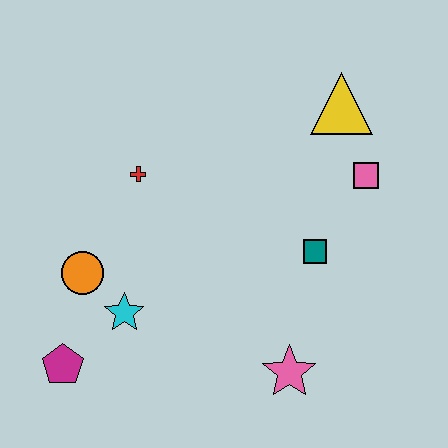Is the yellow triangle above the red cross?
Yes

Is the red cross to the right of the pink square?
No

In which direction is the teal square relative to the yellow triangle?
The teal square is below the yellow triangle.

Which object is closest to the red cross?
The orange circle is closest to the red cross.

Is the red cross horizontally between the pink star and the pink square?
No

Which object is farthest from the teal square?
The magenta pentagon is farthest from the teal square.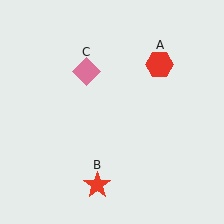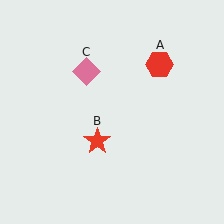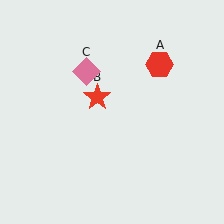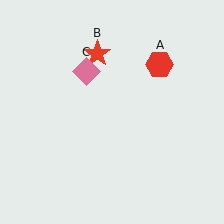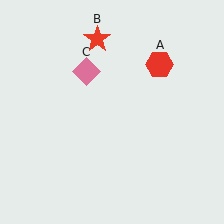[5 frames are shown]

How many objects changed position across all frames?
1 object changed position: red star (object B).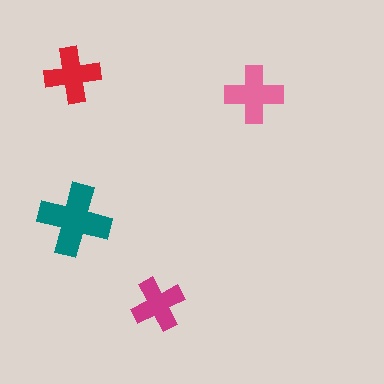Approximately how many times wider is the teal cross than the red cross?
About 1.5 times wider.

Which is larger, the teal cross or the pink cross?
The teal one.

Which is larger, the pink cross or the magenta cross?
The pink one.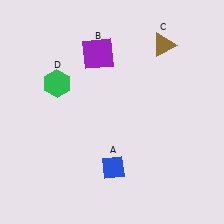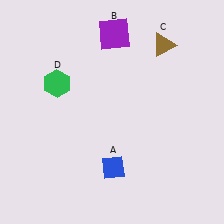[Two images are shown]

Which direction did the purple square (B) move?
The purple square (B) moved up.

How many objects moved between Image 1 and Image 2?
1 object moved between the two images.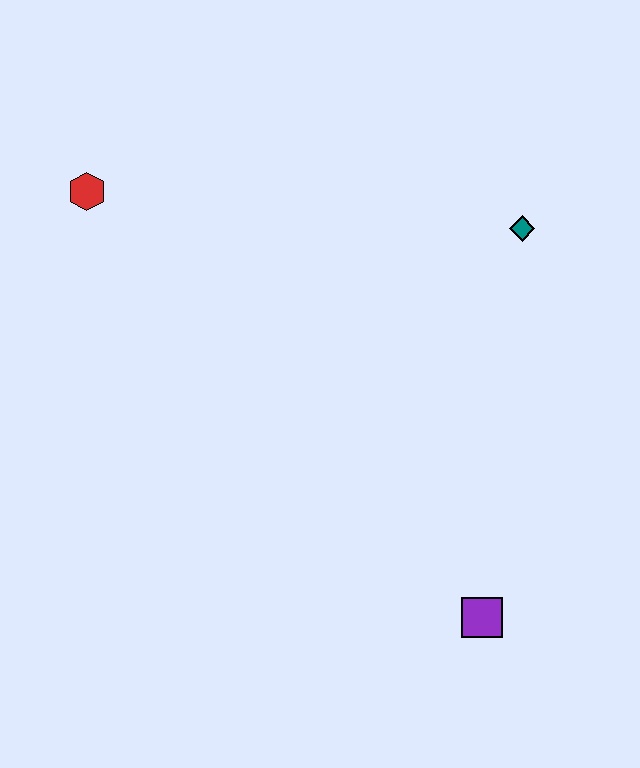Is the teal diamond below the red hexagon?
Yes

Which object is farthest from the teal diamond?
The red hexagon is farthest from the teal diamond.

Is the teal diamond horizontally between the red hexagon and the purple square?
No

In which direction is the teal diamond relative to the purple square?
The teal diamond is above the purple square.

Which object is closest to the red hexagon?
The teal diamond is closest to the red hexagon.